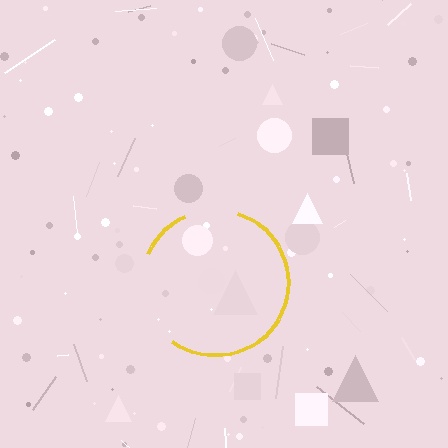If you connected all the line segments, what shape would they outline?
They would outline a circle.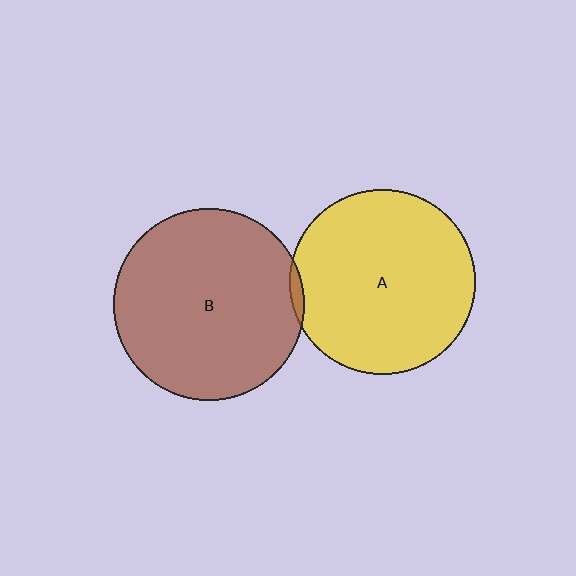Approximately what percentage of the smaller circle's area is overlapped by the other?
Approximately 5%.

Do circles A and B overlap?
Yes.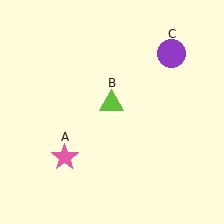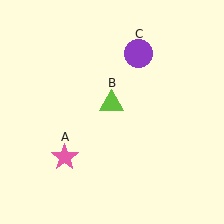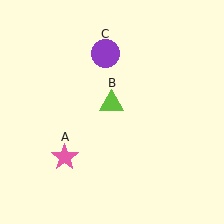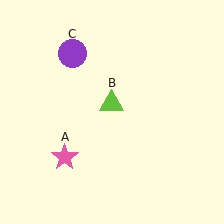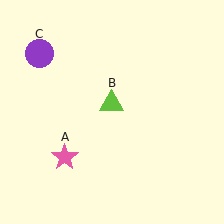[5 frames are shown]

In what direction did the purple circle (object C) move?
The purple circle (object C) moved left.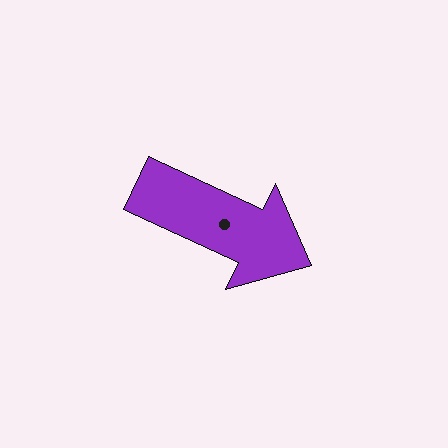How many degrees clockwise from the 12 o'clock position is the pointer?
Approximately 115 degrees.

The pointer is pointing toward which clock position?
Roughly 4 o'clock.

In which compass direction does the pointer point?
Southeast.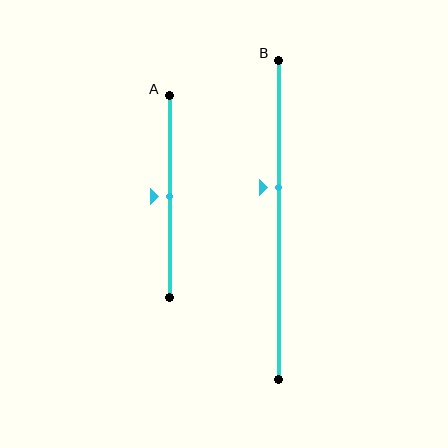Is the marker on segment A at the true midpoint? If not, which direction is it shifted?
Yes, the marker on segment A is at the true midpoint.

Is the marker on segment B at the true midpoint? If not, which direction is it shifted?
No, the marker on segment B is shifted upward by about 10% of the segment length.